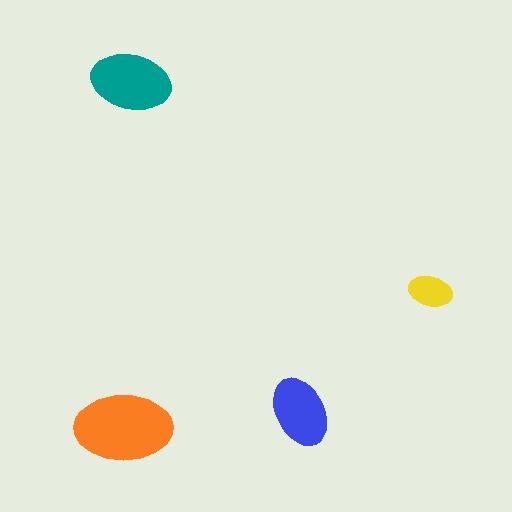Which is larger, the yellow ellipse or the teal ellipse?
The teal one.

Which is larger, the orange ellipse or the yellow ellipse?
The orange one.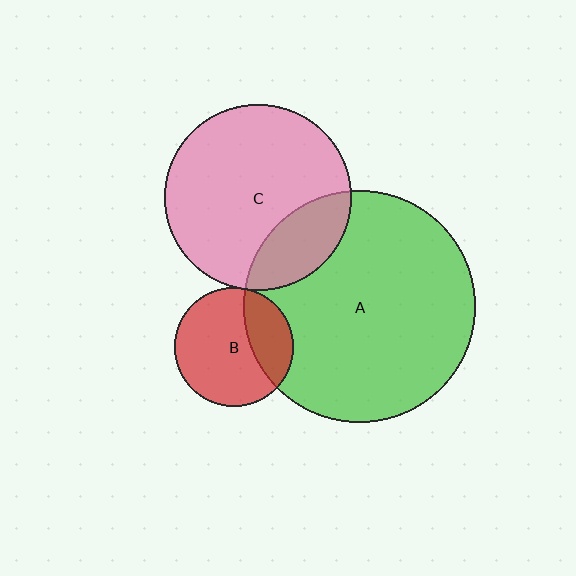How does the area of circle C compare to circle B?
Approximately 2.5 times.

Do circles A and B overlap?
Yes.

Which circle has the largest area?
Circle A (green).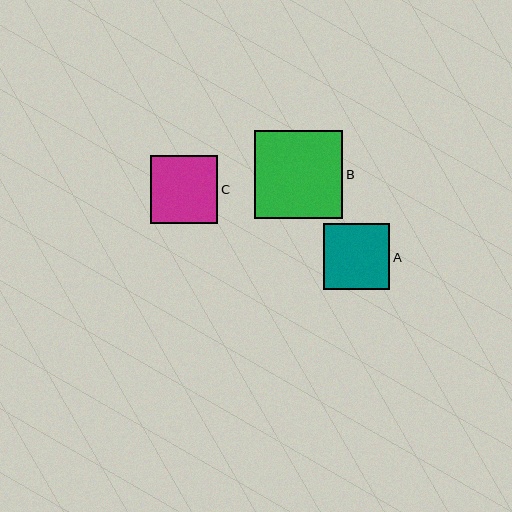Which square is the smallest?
Square A is the smallest with a size of approximately 66 pixels.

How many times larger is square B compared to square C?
Square B is approximately 1.3 times the size of square C.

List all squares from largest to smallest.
From largest to smallest: B, C, A.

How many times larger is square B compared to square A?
Square B is approximately 1.3 times the size of square A.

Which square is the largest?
Square B is the largest with a size of approximately 88 pixels.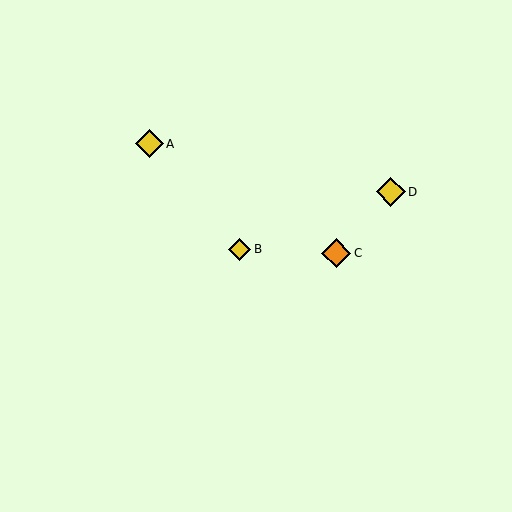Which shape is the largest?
The orange diamond (labeled C) is the largest.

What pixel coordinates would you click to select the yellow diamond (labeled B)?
Click at (240, 249) to select the yellow diamond B.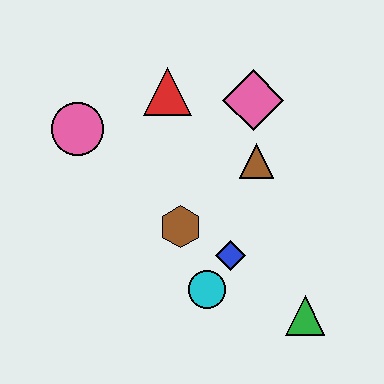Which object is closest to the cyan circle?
The blue diamond is closest to the cyan circle.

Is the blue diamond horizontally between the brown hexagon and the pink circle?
No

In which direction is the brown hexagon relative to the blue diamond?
The brown hexagon is to the left of the blue diamond.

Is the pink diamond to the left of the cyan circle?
No